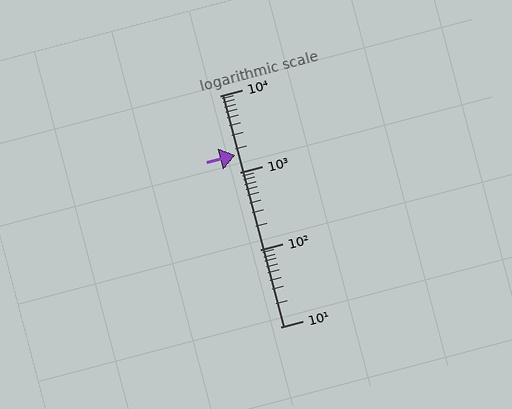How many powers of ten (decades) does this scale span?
The scale spans 3 decades, from 10 to 10000.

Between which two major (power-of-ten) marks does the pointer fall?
The pointer is between 1000 and 10000.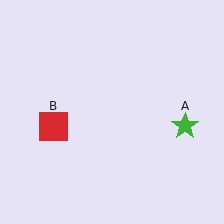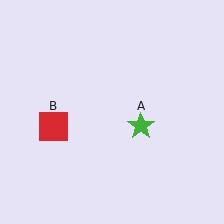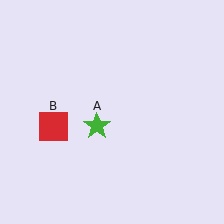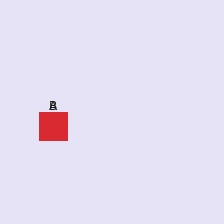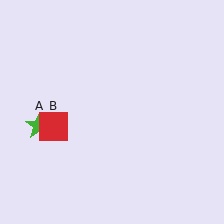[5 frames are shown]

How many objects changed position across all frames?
1 object changed position: green star (object A).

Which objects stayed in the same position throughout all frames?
Red square (object B) remained stationary.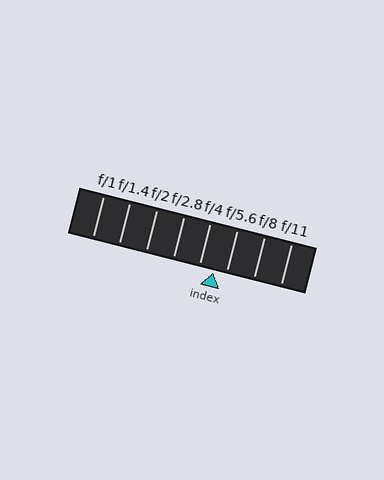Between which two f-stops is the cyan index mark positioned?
The index mark is between f/4 and f/5.6.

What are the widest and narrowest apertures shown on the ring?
The widest aperture shown is f/1 and the narrowest is f/11.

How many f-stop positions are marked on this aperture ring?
There are 8 f-stop positions marked.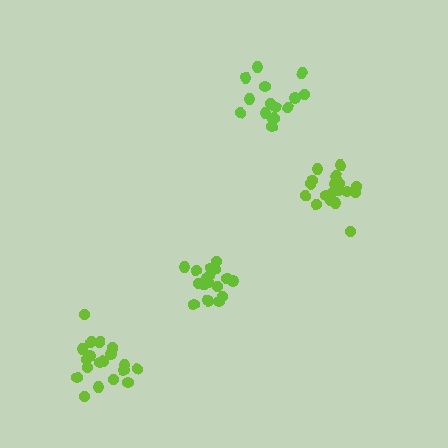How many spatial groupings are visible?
There are 4 spatial groupings.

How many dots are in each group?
Group 1: 19 dots, Group 2: 15 dots, Group 3: 20 dots, Group 4: 17 dots (71 total).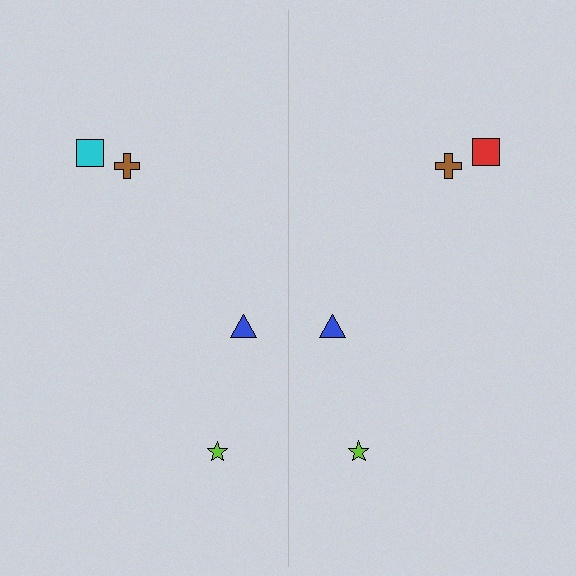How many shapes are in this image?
There are 8 shapes in this image.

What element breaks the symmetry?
The red square on the right side breaks the symmetry — its mirror counterpart is cyan.